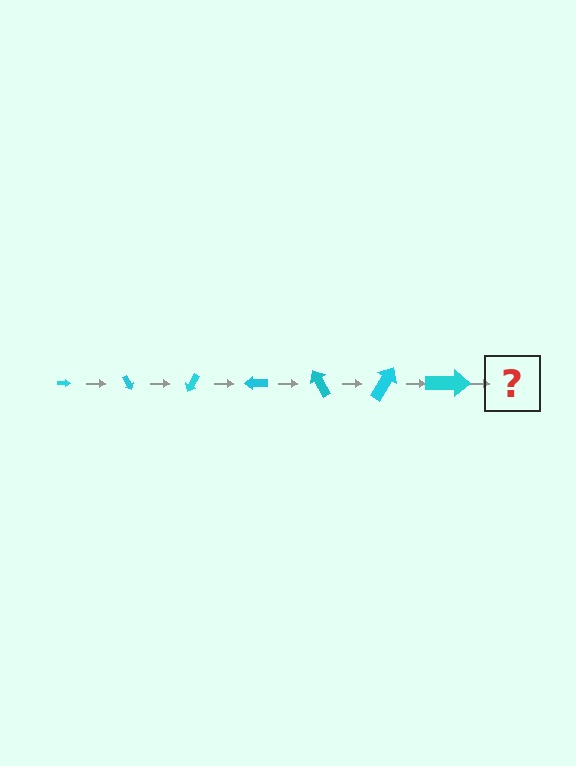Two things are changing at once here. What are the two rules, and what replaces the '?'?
The two rules are that the arrow grows larger each step and it rotates 60 degrees each step. The '?' should be an arrow, larger than the previous one and rotated 420 degrees from the start.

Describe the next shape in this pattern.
It should be an arrow, larger than the previous one and rotated 420 degrees from the start.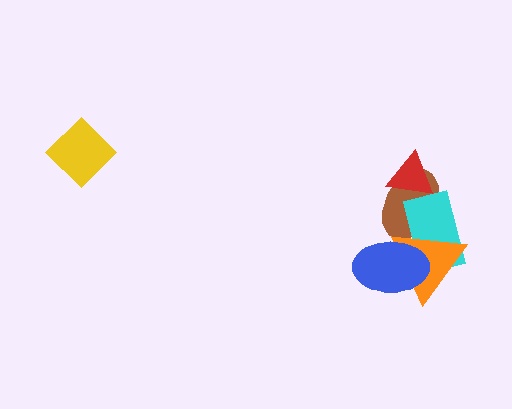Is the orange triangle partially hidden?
Yes, it is partially covered by another shape.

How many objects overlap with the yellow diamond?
0 objects overlap with the yellow diamond.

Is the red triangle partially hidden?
No, no other shape covers it.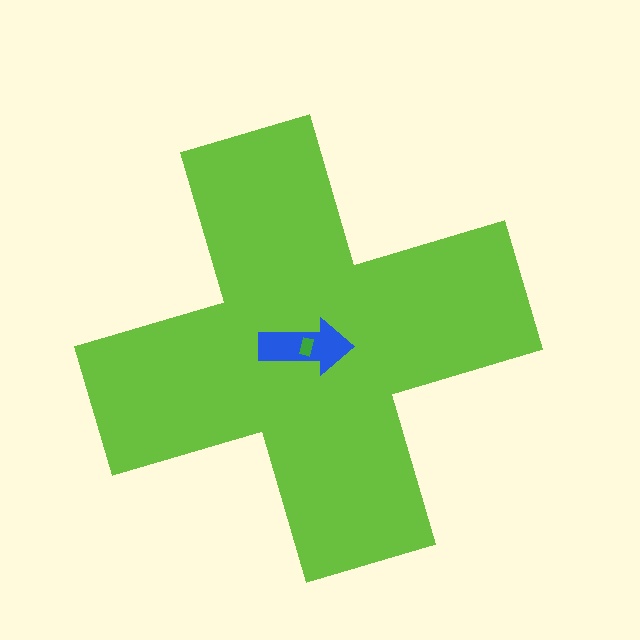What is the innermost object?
The green rectangle.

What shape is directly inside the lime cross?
The blue arrow.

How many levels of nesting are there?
3.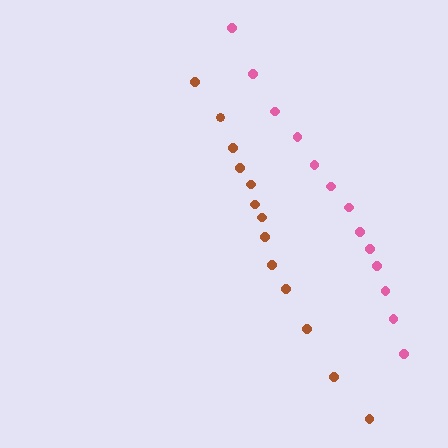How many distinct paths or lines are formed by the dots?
There are 2 distinct paths.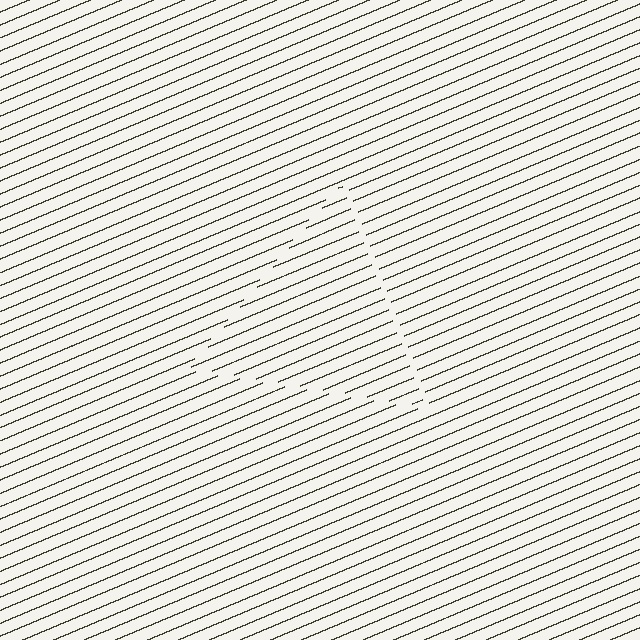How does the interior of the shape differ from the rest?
The interior of the shape contains the same grating, shifted by half a period — the contour is defined by the phase discontinuity where line-ends from the inner and outer gratings abut.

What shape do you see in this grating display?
An illusory triangle. The interior of the shape contains the same grating, shifted by half a period — the contour is defined by the phase discontinuity where line-ends from the inner and outer gratings abut.